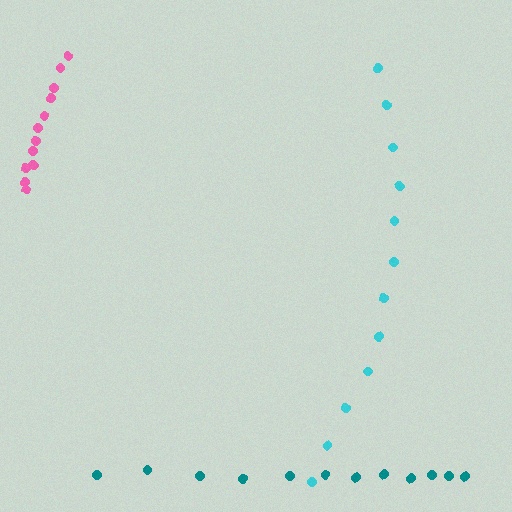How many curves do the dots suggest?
There are 3 distinct paths.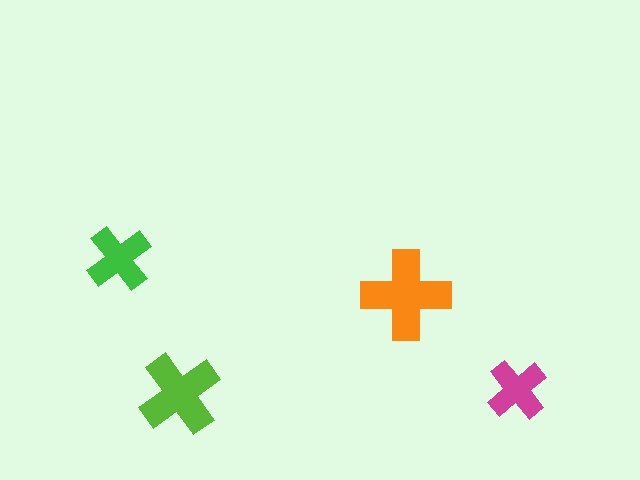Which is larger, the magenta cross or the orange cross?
The orange one.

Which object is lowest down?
The lime cross is bottommost.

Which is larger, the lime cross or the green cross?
The lime one.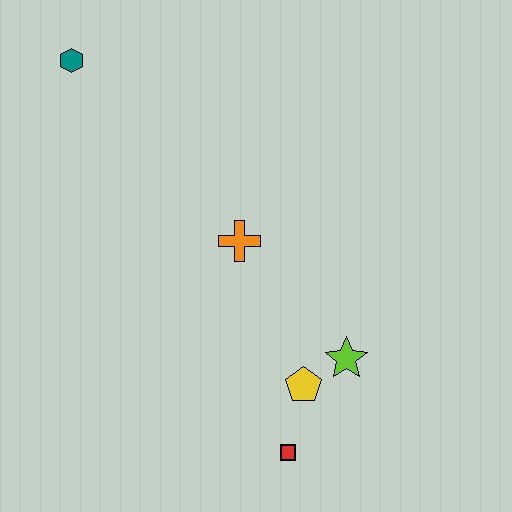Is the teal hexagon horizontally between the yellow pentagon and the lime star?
No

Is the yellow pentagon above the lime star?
No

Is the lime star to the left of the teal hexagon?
No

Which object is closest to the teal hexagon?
The orange cross is closest to the teal hexagon.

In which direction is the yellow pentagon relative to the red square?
The yellow pentagon is above the red square.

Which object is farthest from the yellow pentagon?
The teal hexagon is farthest from the yellow pentagon.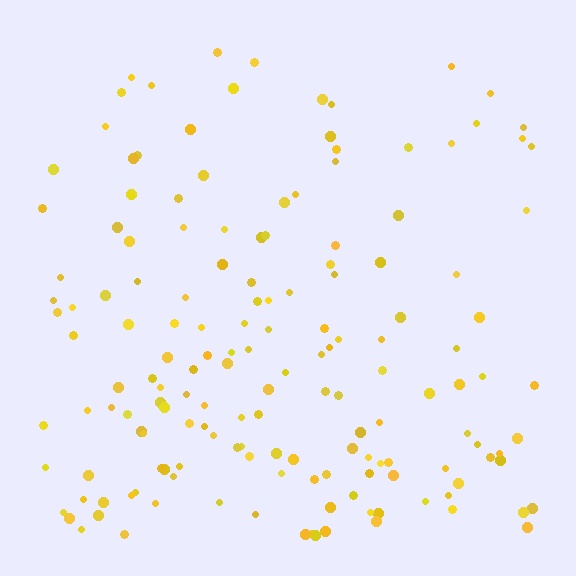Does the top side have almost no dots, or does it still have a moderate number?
Still a moderate number, just noticeably fewer than the bottom.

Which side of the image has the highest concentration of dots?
The bottom.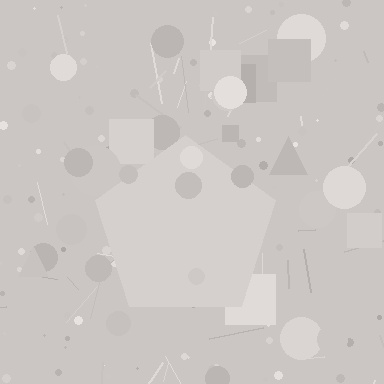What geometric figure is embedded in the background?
A pentagon is embedded in the background.